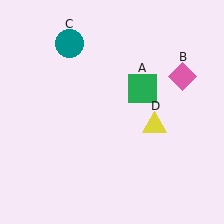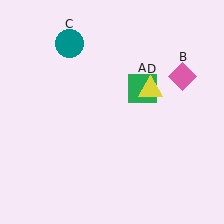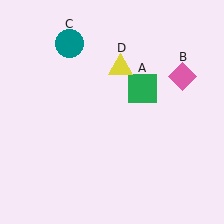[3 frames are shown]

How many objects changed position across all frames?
1 object changed position: yellow triangle (object D).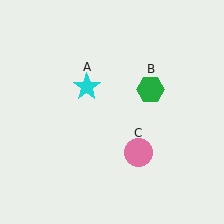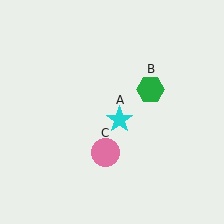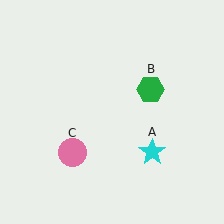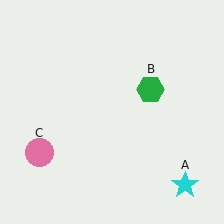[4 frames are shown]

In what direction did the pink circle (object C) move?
The pink circle (object C) moved left.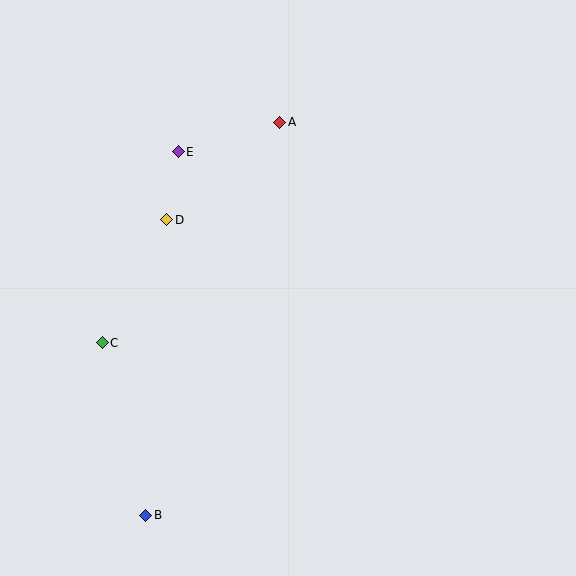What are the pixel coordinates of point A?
Point A is at (280, 122).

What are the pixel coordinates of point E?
Point E is at (178, 152).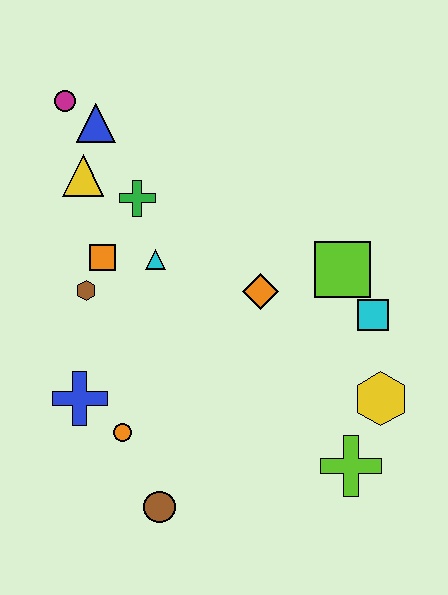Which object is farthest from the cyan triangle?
The lime cross is farthest from the cyan triangle.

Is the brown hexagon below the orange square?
Yes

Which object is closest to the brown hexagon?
The orange square is closest to the brown hexagon.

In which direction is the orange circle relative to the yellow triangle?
The orange circle is below the yellow triangle.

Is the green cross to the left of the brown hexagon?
No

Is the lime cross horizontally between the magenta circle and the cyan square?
Yes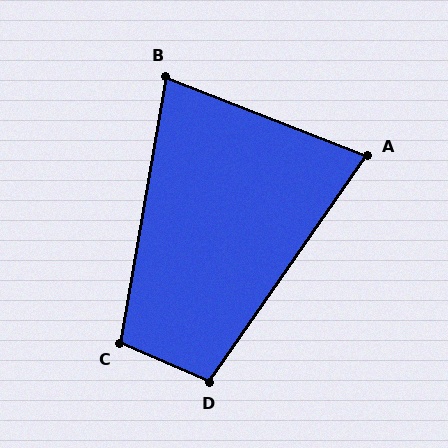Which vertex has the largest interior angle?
C, at approximately 103 degrees.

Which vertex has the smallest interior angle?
A, at approximately 77 degrees.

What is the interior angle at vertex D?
Approximately 102 degrees (obtuse).